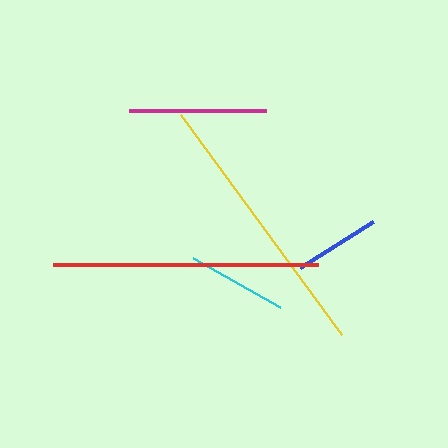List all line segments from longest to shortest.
From longest to shortest: yellow, red, magenta, cyan, blue.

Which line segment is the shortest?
The blue line is the shortest at approximately 86 pixels.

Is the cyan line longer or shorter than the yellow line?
The yellow line is longer than the cyan line.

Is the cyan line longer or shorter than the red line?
The red line is longer than the cyan line.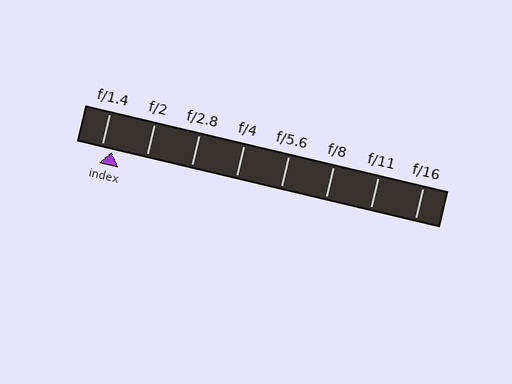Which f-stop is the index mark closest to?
The index mark is closest to f/1.4.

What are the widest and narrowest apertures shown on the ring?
The widest aperture shown is f/1.4 and the narrowest is f/16.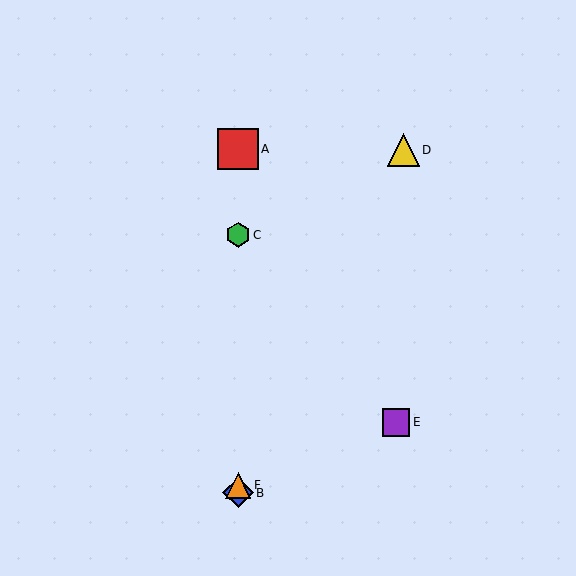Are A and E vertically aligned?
No, A is at x≈238 and E is at x≈396.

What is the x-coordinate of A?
Object A is at x≈238.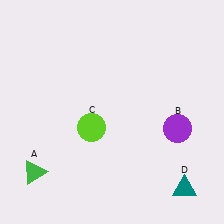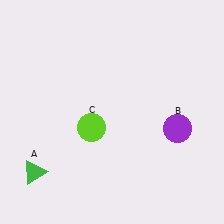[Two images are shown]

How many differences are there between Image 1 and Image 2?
There is 1 difference between the two images.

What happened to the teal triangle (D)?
The teal triangle (D) was removed in Image 2. It was in the bottom-right area of Image 1.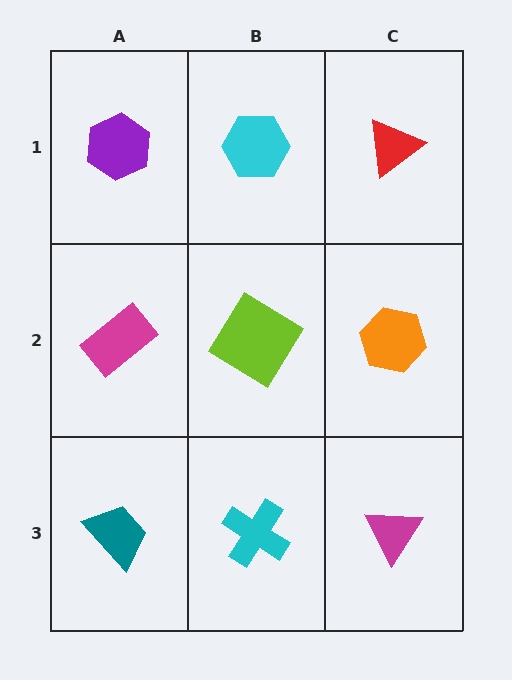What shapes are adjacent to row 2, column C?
A red triangle (row 1, column C), a magenta triangle (row 3, column C), a lime diamond (row 2, column B).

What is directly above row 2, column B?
A cyan hexagon.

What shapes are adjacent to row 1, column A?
A magenta rectangle (row 2, column A), a cyan hexagon (row 1, column B).